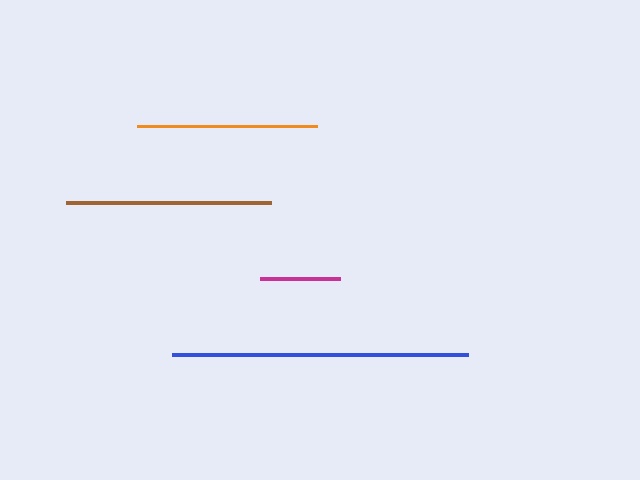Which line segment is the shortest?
The magenta line is the shortest at approximately 80 pixels.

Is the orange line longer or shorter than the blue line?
The blue line is longer than the orange line.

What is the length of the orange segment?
The orange segment is approximately 180 pixels long.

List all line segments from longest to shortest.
From longest to shortest: blue, brown, orange, magenta.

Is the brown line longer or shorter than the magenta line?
The brown line is longer than the magenta line.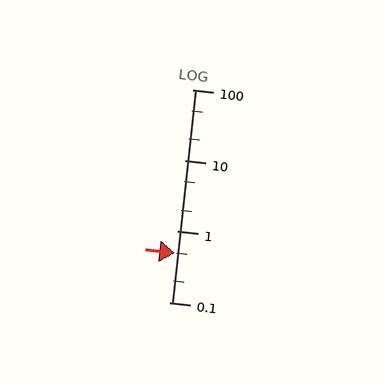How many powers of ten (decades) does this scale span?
The scale spans 3 decades, from 0.1 to 100.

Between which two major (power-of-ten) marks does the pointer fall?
The pointer is between 0.1 and 1.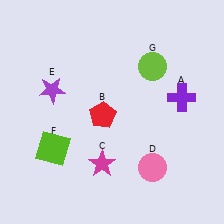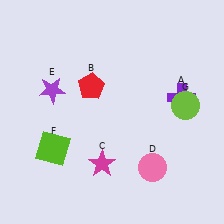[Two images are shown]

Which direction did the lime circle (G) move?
The lime circle (G) moved down.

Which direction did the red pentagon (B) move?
The red pentagon (B) moved up.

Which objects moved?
The objects that moved are: the red pentagon (B), the lime circle (G).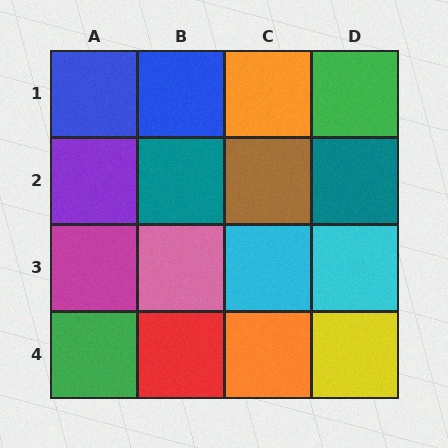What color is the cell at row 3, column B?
Pink.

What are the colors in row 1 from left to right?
Blue, blue, orange, green.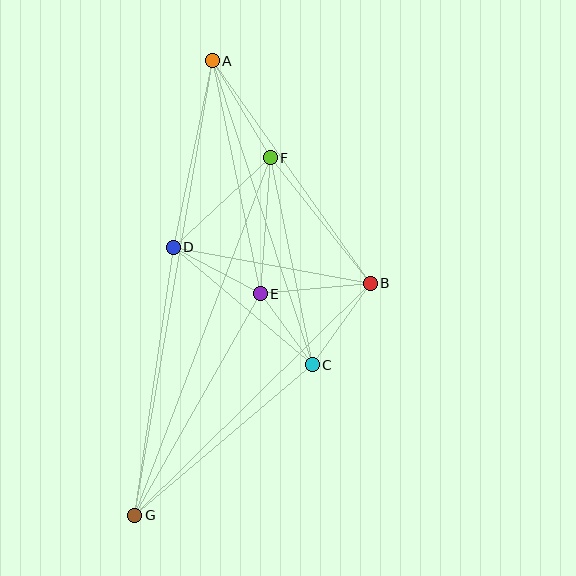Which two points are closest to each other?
Points C and E are closest to each other.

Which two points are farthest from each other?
Points A and G are farthest from each other.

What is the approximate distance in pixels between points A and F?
The distance between A and F is approximately 113 pixels.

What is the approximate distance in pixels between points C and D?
The distance between C and D is approximately 182 pixels.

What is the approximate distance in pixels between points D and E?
The distance between D and E is approximately 98 pixels.